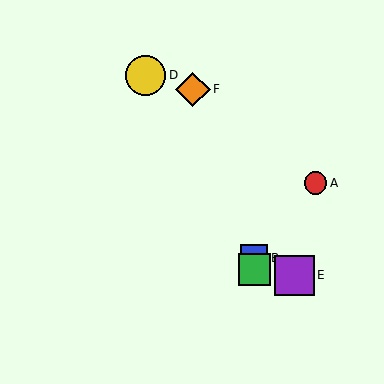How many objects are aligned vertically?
2 objects (B, C) are aligned vertically.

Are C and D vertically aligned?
No, C is at x≈254 and D is at x≈146.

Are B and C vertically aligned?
Yes, both are at x≈254.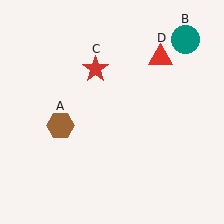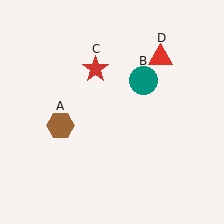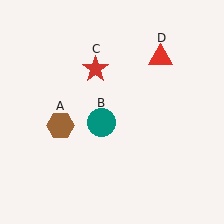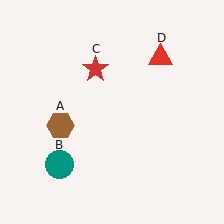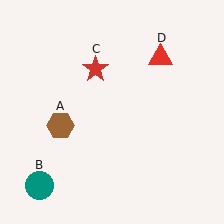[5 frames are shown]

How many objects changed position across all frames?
1 object changed position: teal circle (object B).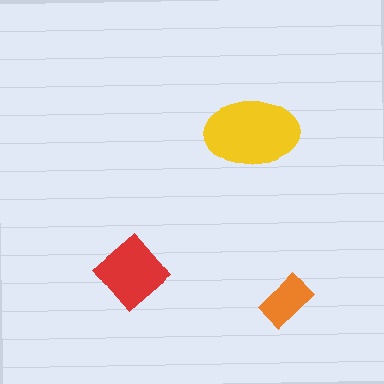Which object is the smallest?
The orange rectangle.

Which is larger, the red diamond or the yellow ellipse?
The yellow ellipse.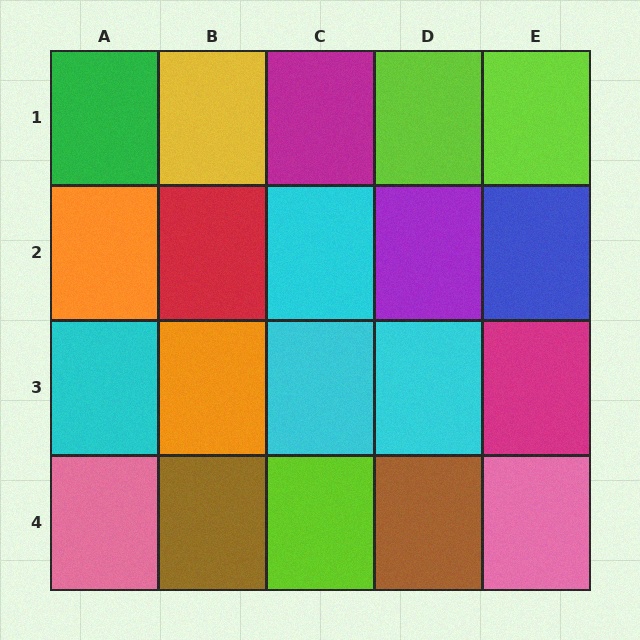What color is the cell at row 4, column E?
Pink.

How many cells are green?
1 cell is green.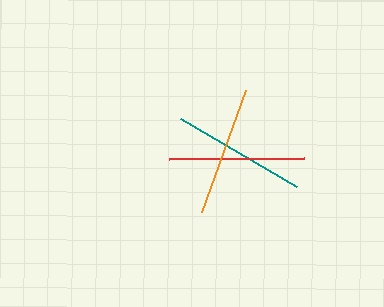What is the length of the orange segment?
The orange segment is approximately 130 pixels long.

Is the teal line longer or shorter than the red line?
The red line is longer than the teal line.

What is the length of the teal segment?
The teal segment is approximately 134 pixels long.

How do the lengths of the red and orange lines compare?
The red and orange lines are approximately the same length.